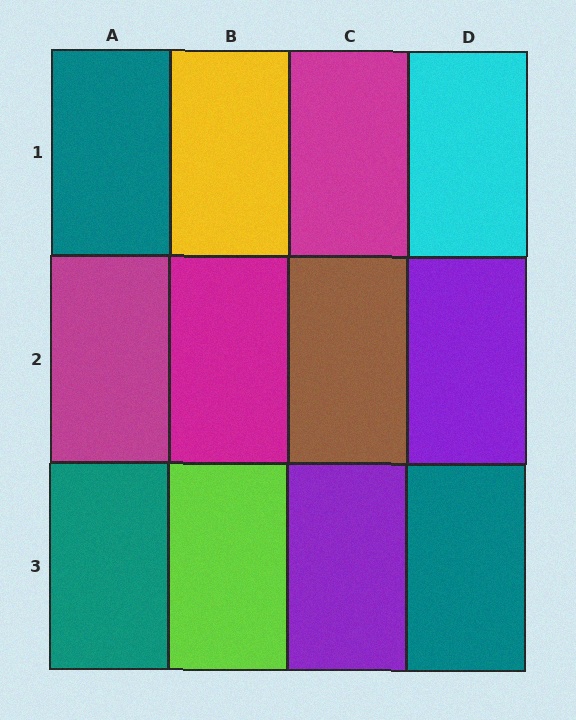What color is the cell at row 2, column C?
Brown.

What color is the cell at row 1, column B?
Yellow.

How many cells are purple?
2 cells are purple.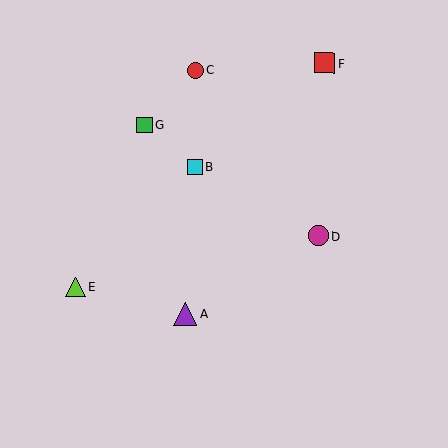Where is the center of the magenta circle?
The center of the magenta circle is at (319, 236).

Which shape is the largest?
The purple triangle (labeled A) is the largest.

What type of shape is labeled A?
Shape A is a purple triangle.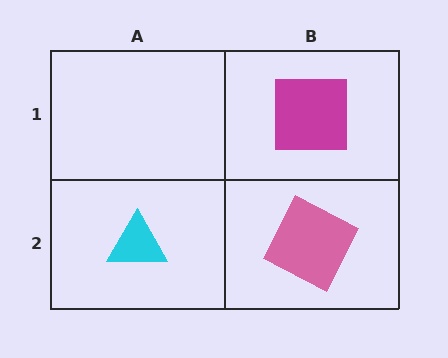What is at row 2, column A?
A cyan triangle.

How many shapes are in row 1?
1 shape.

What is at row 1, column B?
A magenta square.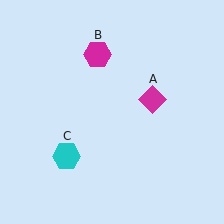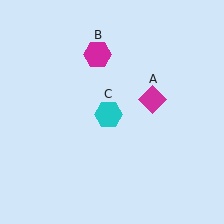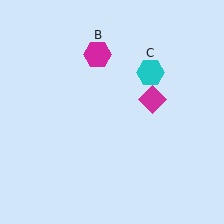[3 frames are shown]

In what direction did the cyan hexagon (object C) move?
The cyan hexagon (object C) moved up and to the right.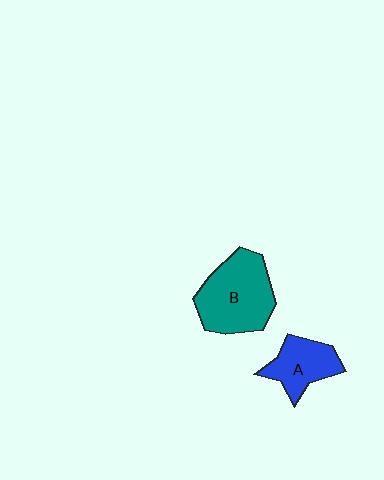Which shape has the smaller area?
Shape A (blue).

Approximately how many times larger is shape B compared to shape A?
Approximately 1.7 times.